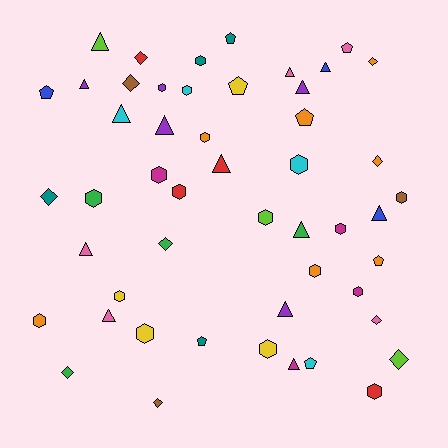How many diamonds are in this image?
There are 10 diamonds.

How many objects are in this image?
There are 50 objects.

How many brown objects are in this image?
There are 3 brown objects.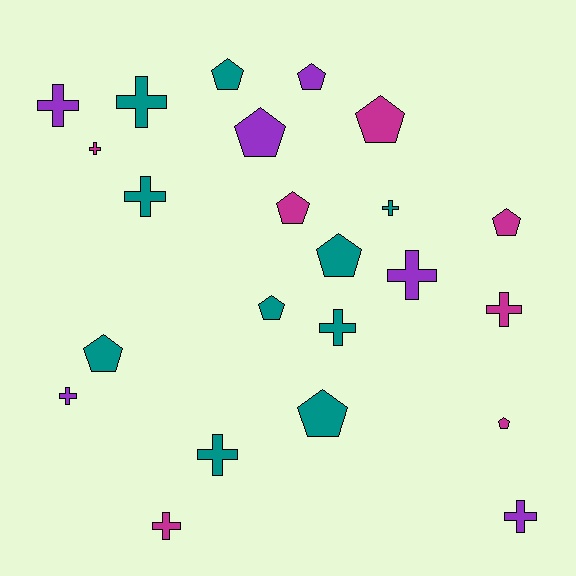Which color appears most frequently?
Teal, with 10 objects.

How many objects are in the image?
There are 23 objects.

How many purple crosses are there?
There are 4 purple crosses.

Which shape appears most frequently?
Cross, with 12 objects.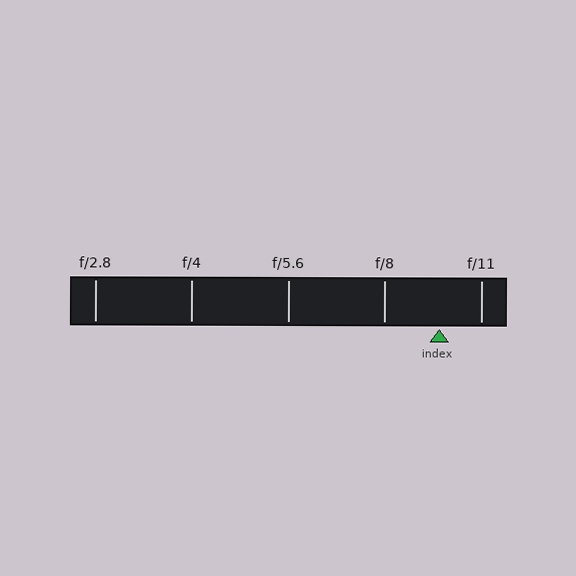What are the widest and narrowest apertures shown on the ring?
The widest aperture shown is f/2.8 and the narrowest is f/11.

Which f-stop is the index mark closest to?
The index mark is closest to f/11.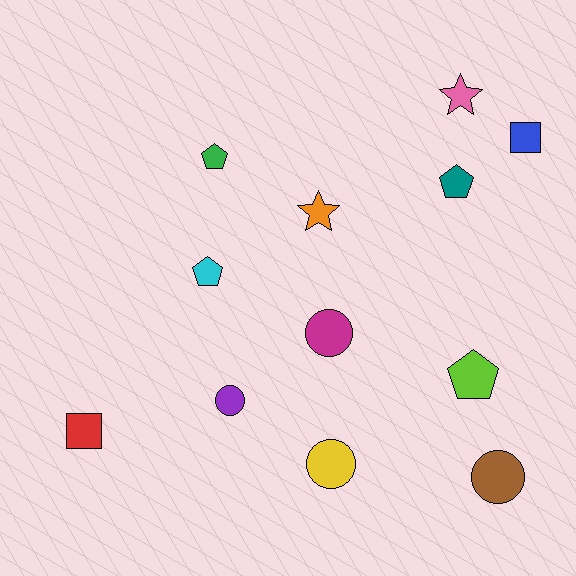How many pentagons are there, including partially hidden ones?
There are 4 pentagons.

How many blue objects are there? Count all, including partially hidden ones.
There is 1 blue object.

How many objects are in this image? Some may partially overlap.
There are 12 objects.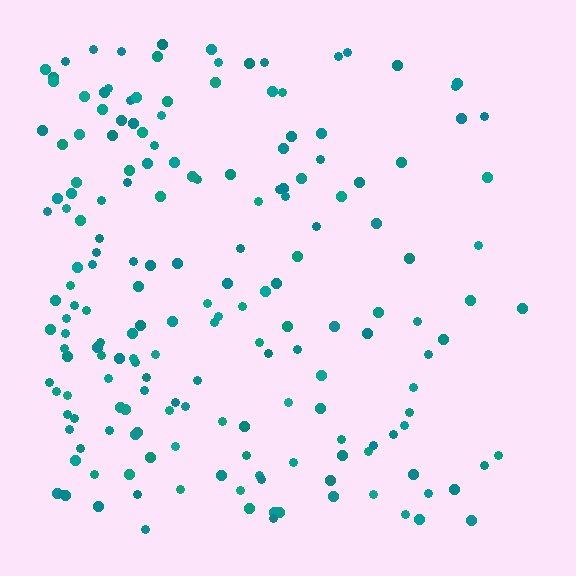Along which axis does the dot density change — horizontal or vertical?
Horizontal.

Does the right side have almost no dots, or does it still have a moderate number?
Still a moderate number, just noticeably fewer than the left.